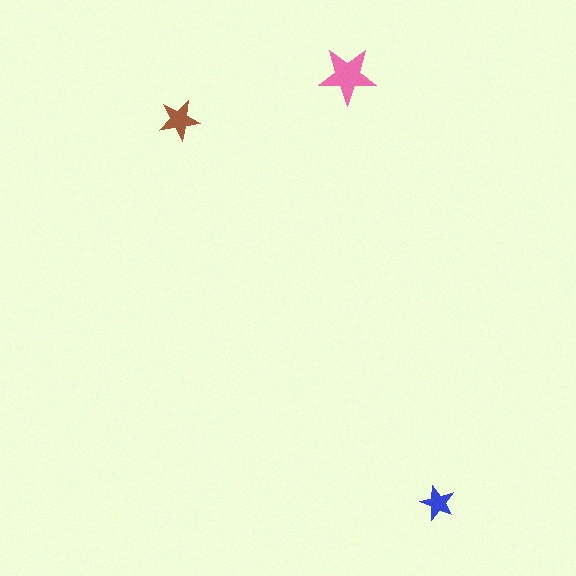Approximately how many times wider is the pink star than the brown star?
About 1.5 times wider.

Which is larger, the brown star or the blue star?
The brown one.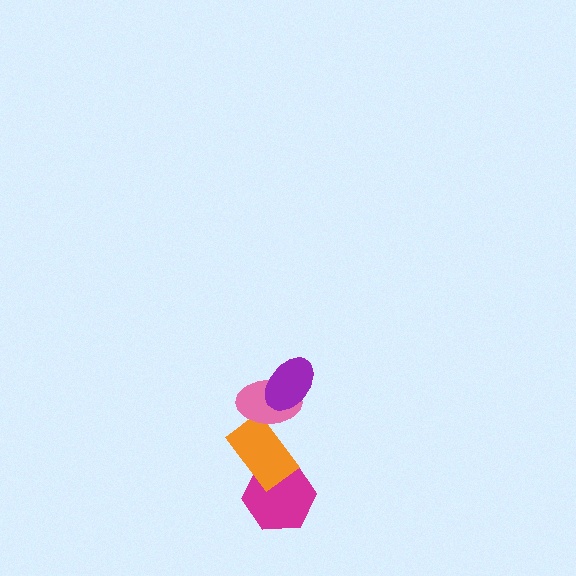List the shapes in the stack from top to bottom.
From top to bottom: the purple ellipse, the pink ellipse, the orange rectangle, the magenta hexagon.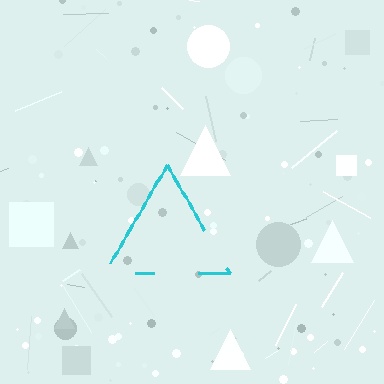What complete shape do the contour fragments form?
The contour fragments form a triangle.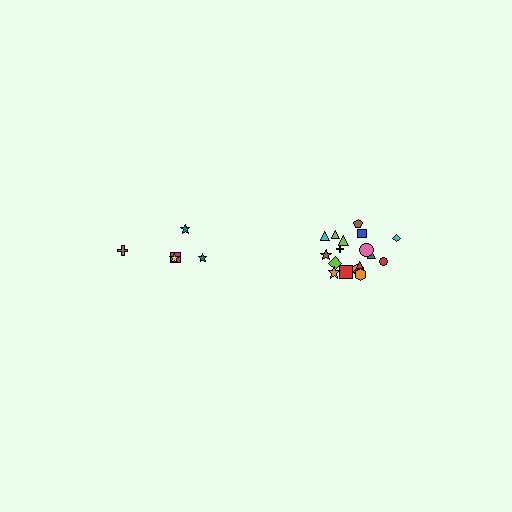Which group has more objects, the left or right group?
The right group.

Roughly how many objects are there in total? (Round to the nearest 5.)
Roughly 25 objects in total.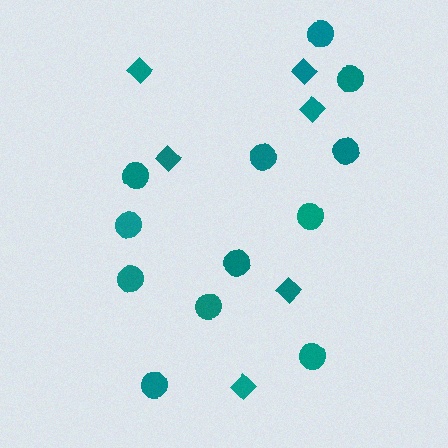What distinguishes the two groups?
There are 2 groups: one group of circles (12) and one group of diamonds (6).